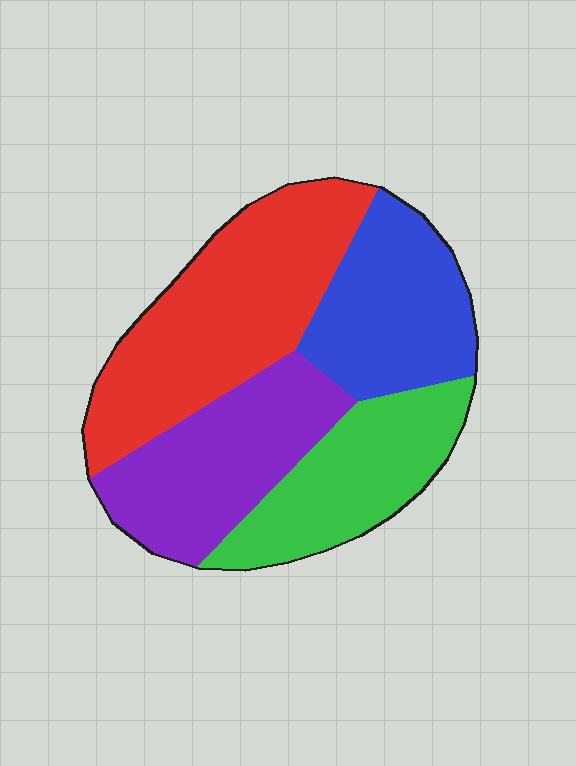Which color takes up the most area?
Red, at roughly 35%.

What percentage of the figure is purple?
Purple takes up about one quarter (1/4) of the figure.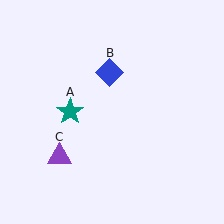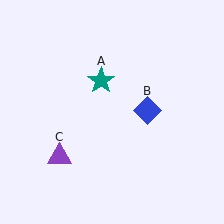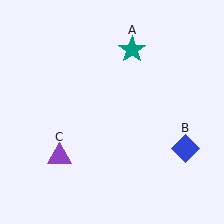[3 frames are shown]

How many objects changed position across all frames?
2 objects changed position: teal star (object A), blue diamond (object B).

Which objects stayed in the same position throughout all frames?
Purple triangle (object C) remained stationary.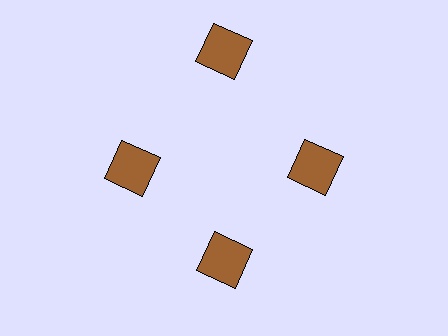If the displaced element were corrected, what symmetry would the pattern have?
It would have 4-fold rotational symmetry — the pattern would map onto itself every 90 degrees.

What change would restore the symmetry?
The symmetry would be restored by moving it inward, back onto the ring so that all 4 squares sit at equal angles and equal distance from the center.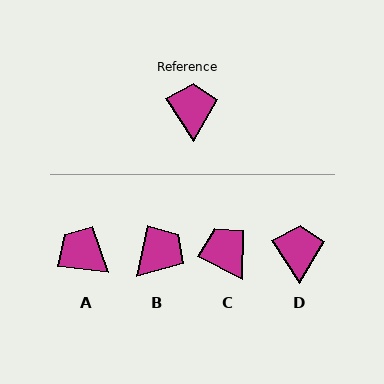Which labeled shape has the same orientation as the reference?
D.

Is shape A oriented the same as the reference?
No, it is off by about 50 degrees.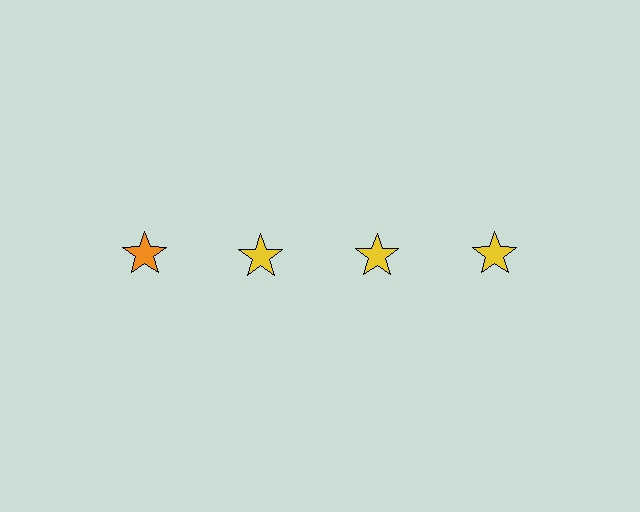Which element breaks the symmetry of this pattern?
The orange star in the top row, leftmost column breaks the symmetry. All other shapes are yellow stars.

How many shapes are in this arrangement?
There are 4 shapes arranged in a grid pattern.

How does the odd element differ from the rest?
It has a different color: orange instead of yellow.